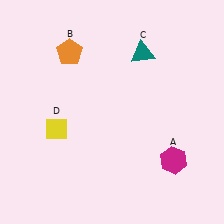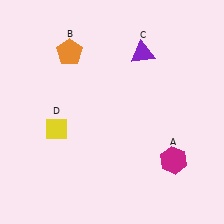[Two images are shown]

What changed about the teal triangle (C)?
In Image 1, C is teal. In Image 2, it changed to purple.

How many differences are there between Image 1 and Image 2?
There is 1 difference between the two images.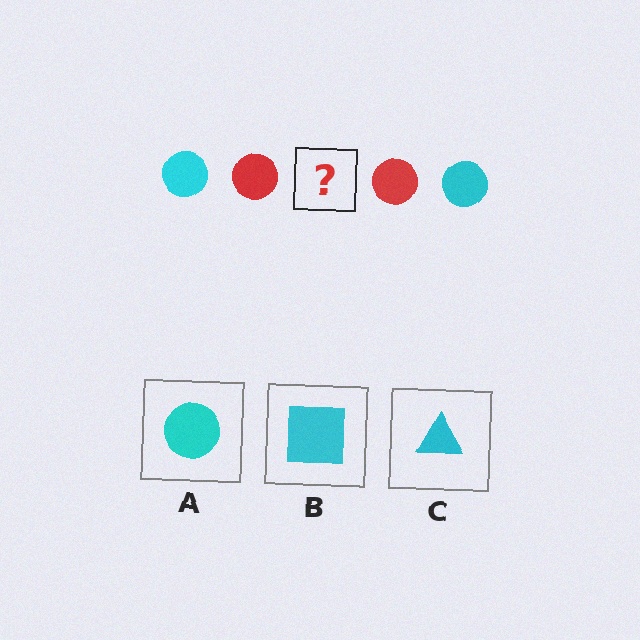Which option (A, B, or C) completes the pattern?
A.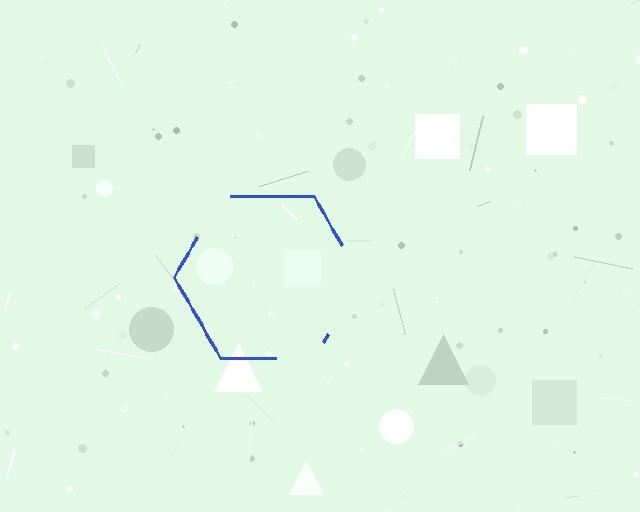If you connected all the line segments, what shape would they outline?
They would outline a hexagon.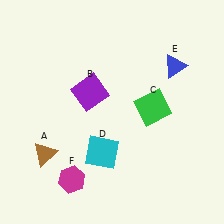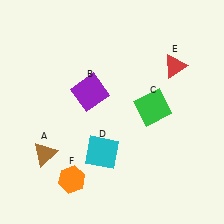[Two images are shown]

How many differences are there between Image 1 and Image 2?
There are 2 differences between the two images.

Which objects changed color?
E changed from blue to red. F changed from magenta to orange.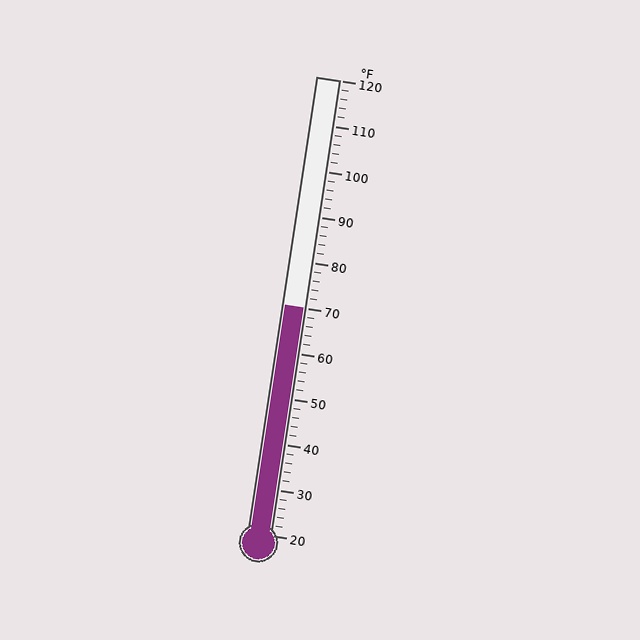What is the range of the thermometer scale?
The thermometer scale ranges from 20°F to 120°F.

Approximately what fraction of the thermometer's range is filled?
The thermometer is filled to approximately 50% of its range.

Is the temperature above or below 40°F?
The temperature is above 40°F.